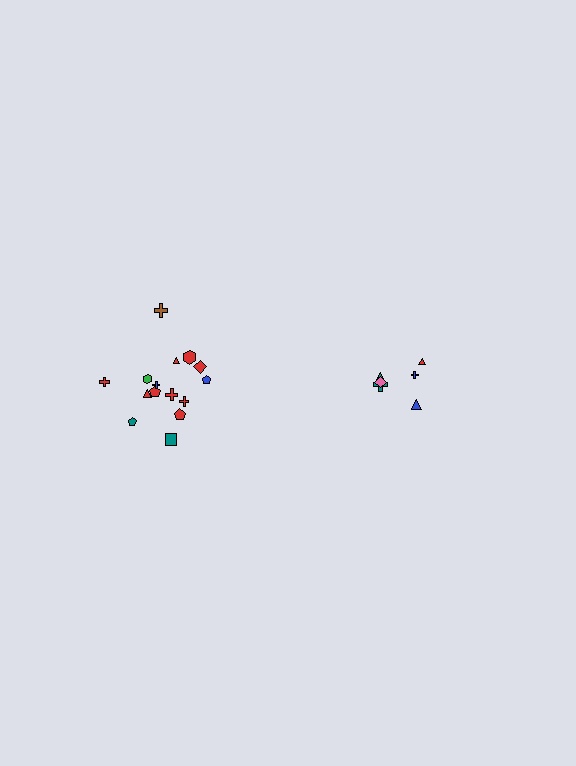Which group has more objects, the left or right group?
The left group.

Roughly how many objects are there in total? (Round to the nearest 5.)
Roughly 20 objects in total.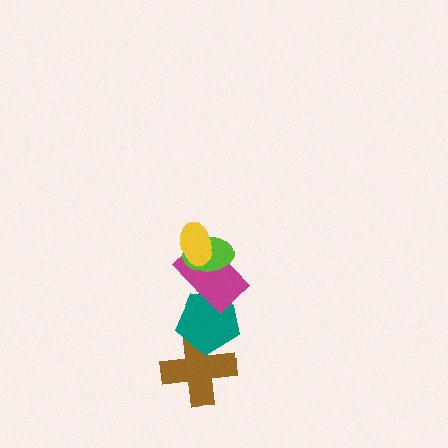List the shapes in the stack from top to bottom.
From top to bottom: the yellow ellipse, the lime ellipse, the magenta rectangle, the teal pentagon, the brown cross.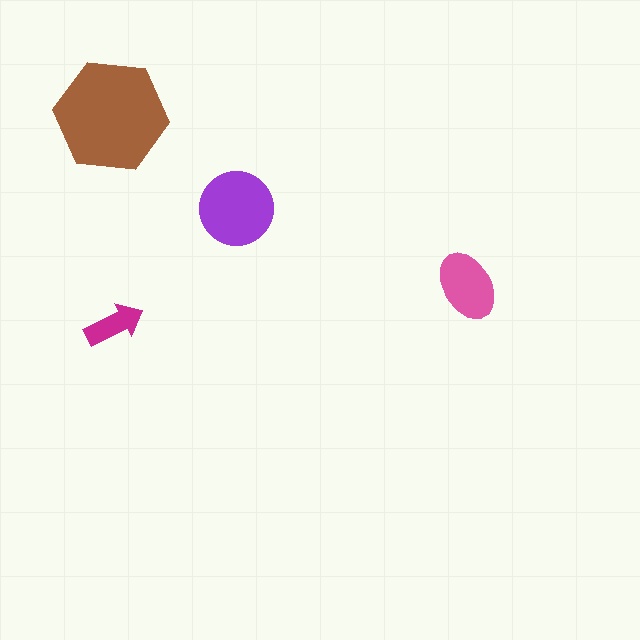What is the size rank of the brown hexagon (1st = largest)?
1st.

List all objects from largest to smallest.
The brown hexagon, the purple circle, the pink ellipse, the magenta arrow.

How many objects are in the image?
There are 4 objects in the image.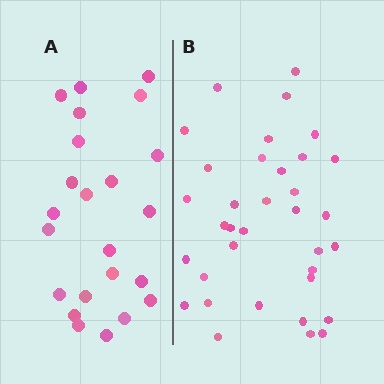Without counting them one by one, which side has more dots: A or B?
Region B (the right region) has more dots.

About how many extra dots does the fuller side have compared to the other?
Region B has roughly 12 or so more dots than region A.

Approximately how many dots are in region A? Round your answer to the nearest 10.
About 20 dots. (The exact count is 23, which rounds to 20.)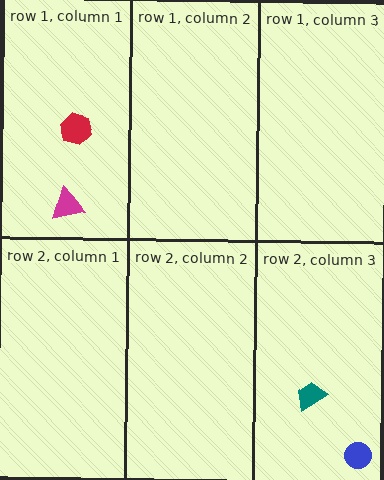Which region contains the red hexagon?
The row 1, column 1 region.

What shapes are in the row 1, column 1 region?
The red hexagon, the magenta triangle.